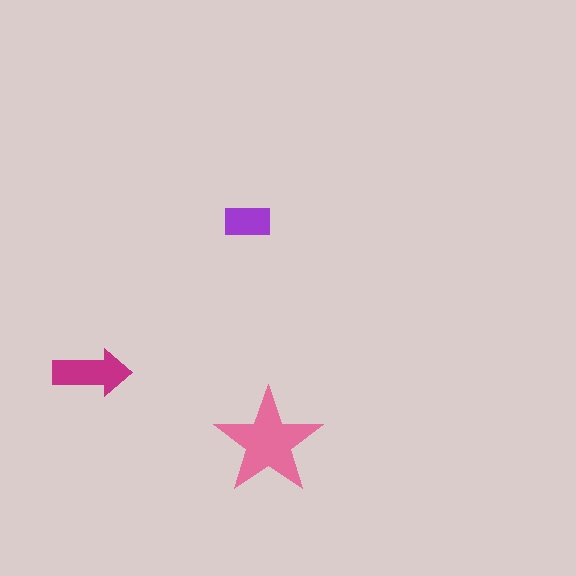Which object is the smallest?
The purple rectangle.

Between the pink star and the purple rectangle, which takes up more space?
The pink star.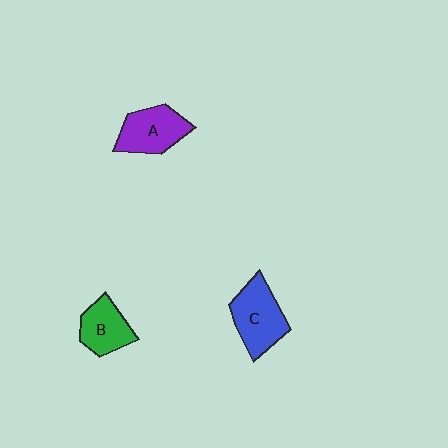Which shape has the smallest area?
Shape B (green).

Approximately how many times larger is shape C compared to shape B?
Approximately 1.3 times.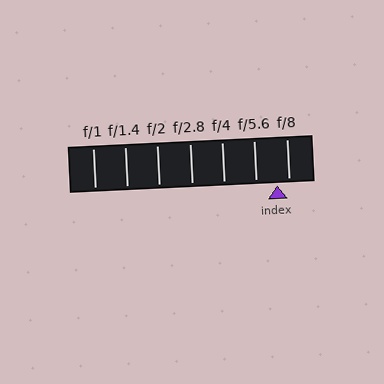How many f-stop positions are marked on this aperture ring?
There are 7 f-stop positions marked.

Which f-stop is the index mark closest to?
The index mark is closest to f/8.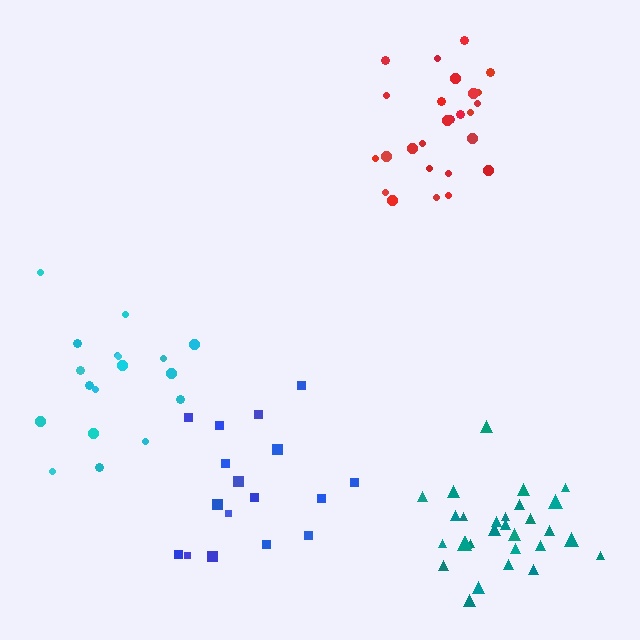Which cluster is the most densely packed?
Teal.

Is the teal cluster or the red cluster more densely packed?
Teal.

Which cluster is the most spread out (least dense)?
Blue.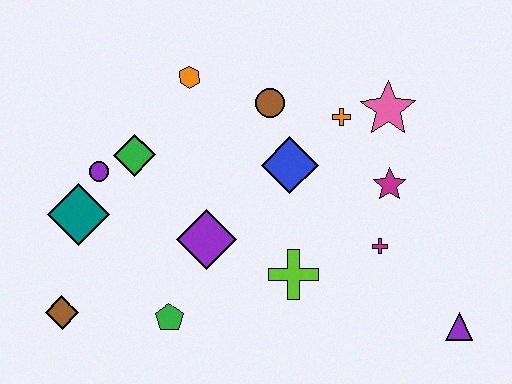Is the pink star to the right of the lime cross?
Yes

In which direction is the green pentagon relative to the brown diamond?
The green pentagon is to the right of the brown diamond.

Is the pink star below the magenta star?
No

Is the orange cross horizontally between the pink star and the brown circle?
Yes